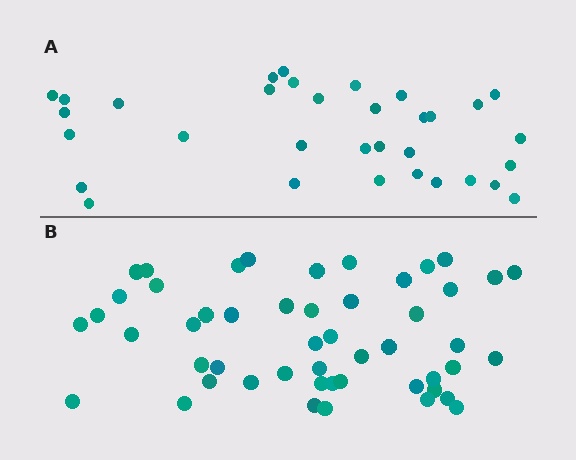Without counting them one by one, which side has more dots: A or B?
Region B (the bottom region) has more dots.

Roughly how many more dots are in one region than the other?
Region B has approximately 15 more dots than region A.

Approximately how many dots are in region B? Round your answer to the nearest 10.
About 50 dots.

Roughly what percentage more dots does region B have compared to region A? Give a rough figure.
About 50% more.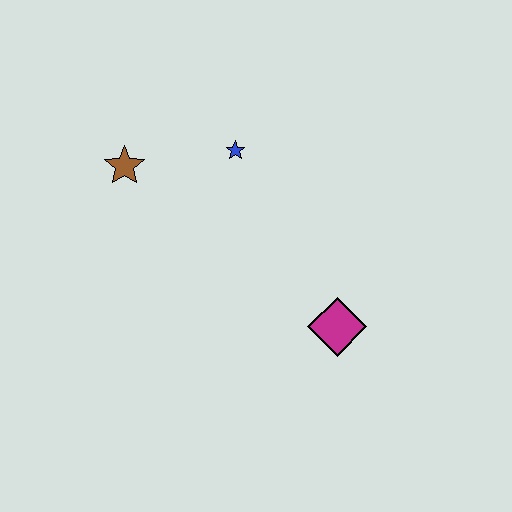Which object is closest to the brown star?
The blue star is closest to the brown star.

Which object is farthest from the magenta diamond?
The brown star is farthest from the magenta diamond.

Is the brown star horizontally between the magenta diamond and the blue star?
No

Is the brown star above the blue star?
No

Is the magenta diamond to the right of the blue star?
Yes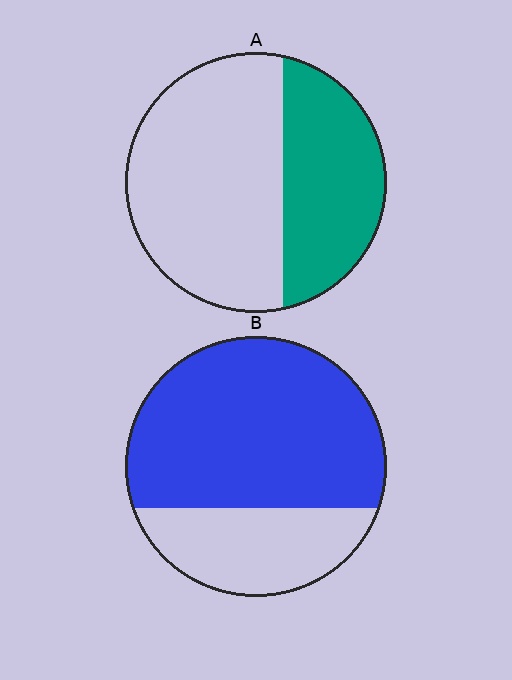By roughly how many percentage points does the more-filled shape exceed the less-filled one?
By roughly 35 percentage points (B over A).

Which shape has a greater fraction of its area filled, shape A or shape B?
Shape B.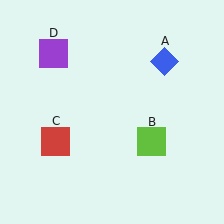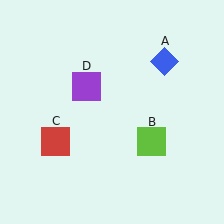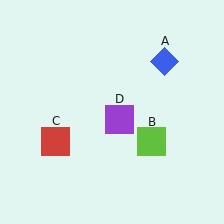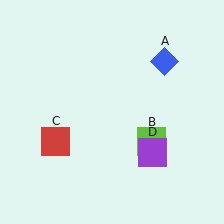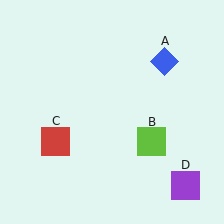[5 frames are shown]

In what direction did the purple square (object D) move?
The purple square (object D) moved down and to the right.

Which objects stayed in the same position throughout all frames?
Blue diamond (object A) and lime square (object B) and red square (object C) remained stationary.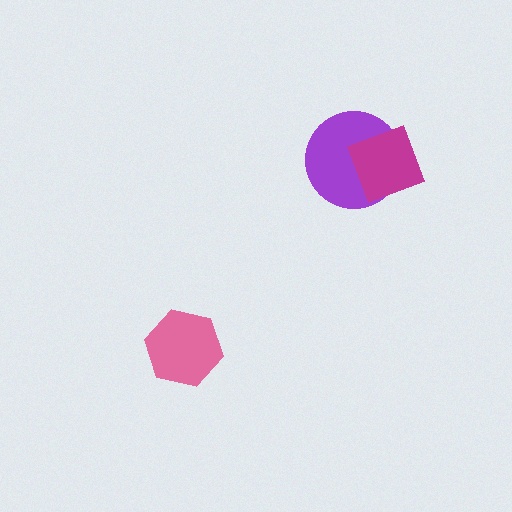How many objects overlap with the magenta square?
1 object overlaps with the magenta square.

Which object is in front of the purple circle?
The magenta square is in front of the purple circle.